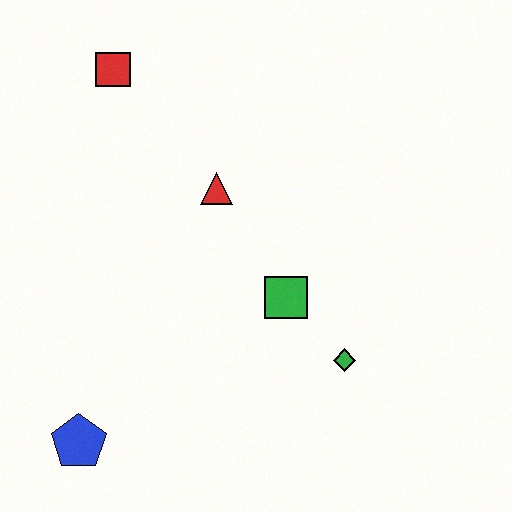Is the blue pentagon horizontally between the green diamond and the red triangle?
No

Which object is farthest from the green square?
The red square is farthest from the green square.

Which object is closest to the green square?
The green diamond is closest to the green square.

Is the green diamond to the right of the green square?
Yes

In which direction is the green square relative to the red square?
The green square is below the red square.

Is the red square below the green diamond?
No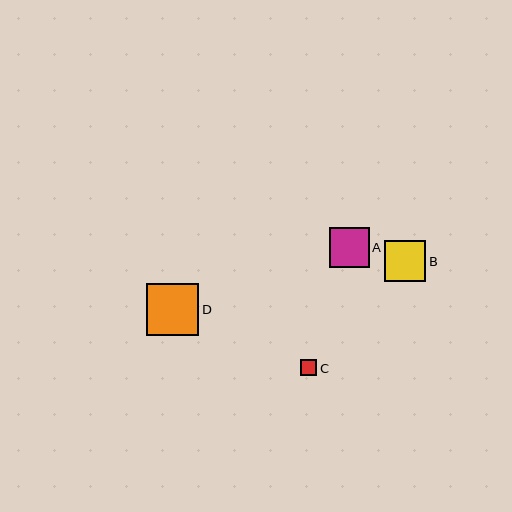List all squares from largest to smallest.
From largest to smallest: D, B, A, C.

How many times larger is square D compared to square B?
Square D is approximately 1.3 times the size of square B.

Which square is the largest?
Square D is the largest with a size of approximately 52 pixels.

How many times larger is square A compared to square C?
Square A is approximately 2.4 times the size of square C.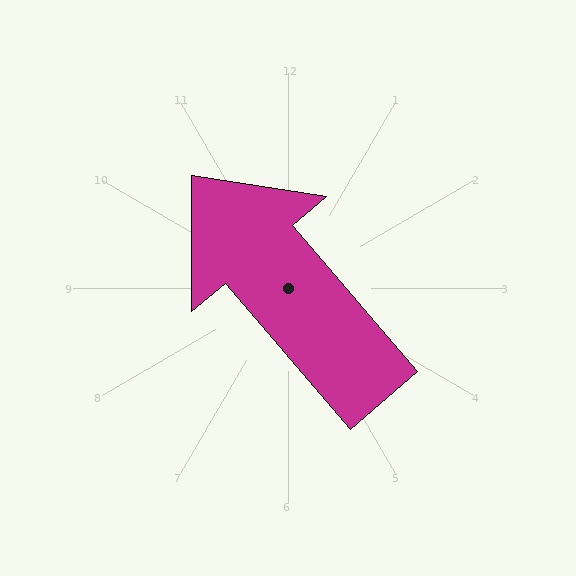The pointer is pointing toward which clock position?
Roughly 11 o'clock.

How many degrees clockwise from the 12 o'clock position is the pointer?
Approximately 319 degrees.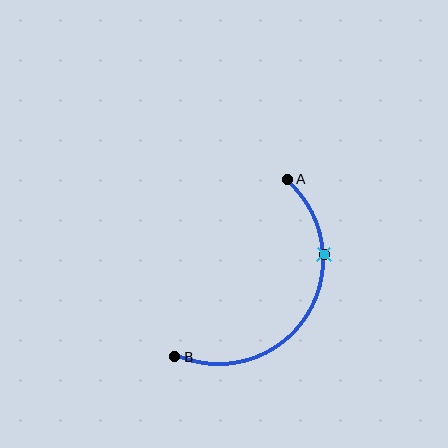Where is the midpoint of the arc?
The arc midpoint is the point on the curve farthest from the straight line joining A and B. It sits to the right of that line.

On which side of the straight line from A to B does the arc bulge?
The arc bulges to the right of the straight line connecting A and B.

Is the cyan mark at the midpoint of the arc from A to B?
No. The cyan mark lies on the arc but is closer to endpoint A. The arc midpoint would be at the point on the curve equidistant along the arc from both A and B.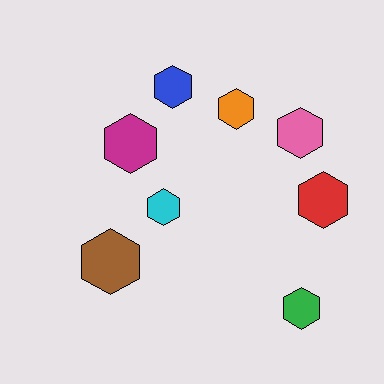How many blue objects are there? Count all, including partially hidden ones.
There is 1 blue object.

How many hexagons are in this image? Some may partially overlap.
There are 8 hexagons.